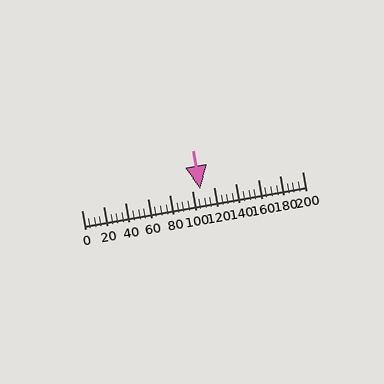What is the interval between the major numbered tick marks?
The major tick marks are spaced 20 units apart.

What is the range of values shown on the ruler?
The ruler shows values from 0 to 200.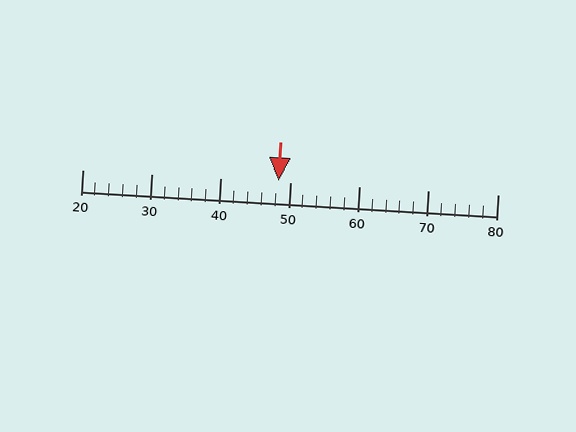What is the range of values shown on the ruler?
The ruler shows values from 20 to 80.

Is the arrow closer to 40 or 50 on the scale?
The arrow is closer to 50.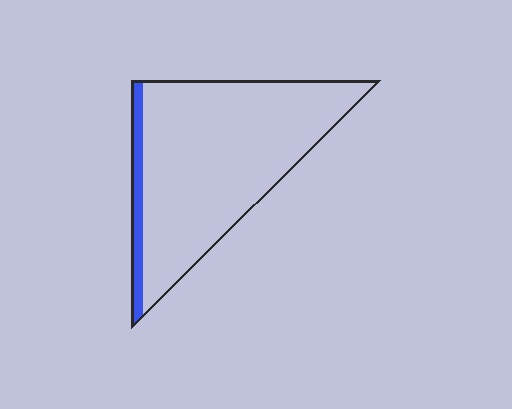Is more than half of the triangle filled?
No.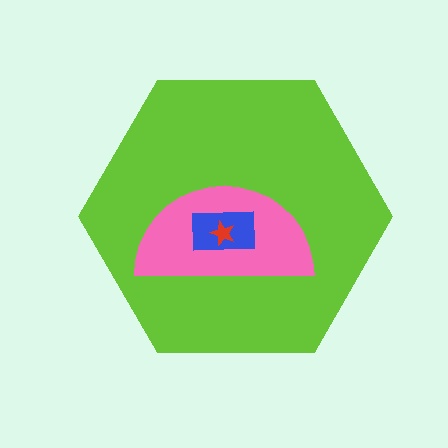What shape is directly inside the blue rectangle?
The red star.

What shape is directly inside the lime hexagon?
The pink semicircle.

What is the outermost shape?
The lime hexagon.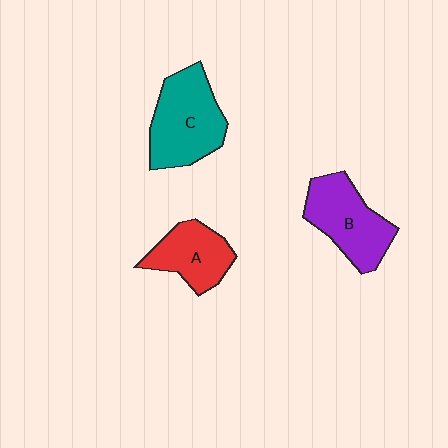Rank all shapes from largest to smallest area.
From largest to smallest: C (teal), B (purple), A (red).